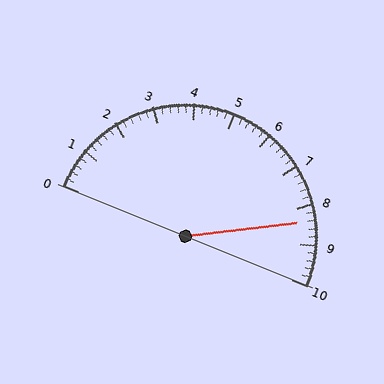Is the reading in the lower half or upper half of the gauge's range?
The reading is in the upper half of the range (0 to 10).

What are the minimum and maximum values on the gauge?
The gauge ranges from 0 to 10.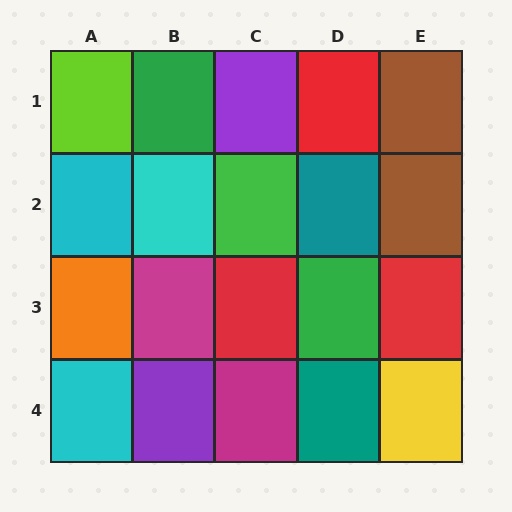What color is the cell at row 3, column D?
Green.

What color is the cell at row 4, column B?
Purple.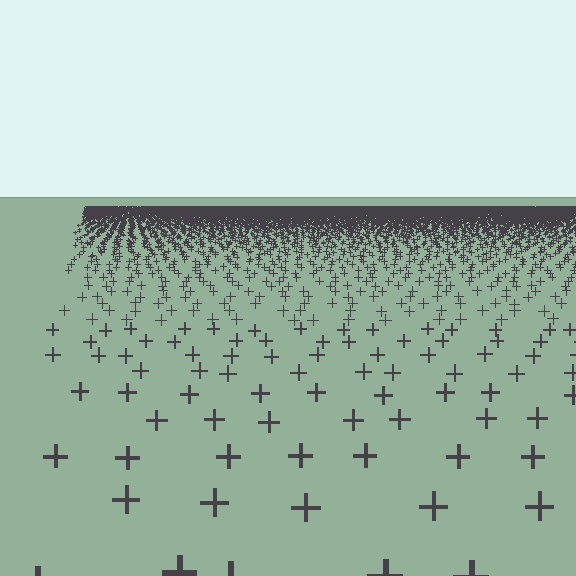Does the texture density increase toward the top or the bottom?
Density increases toward the top.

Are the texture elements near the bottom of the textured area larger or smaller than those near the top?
Larger. Near the bottom, elements are closer to the viewer and appear at a bigger on-screen size.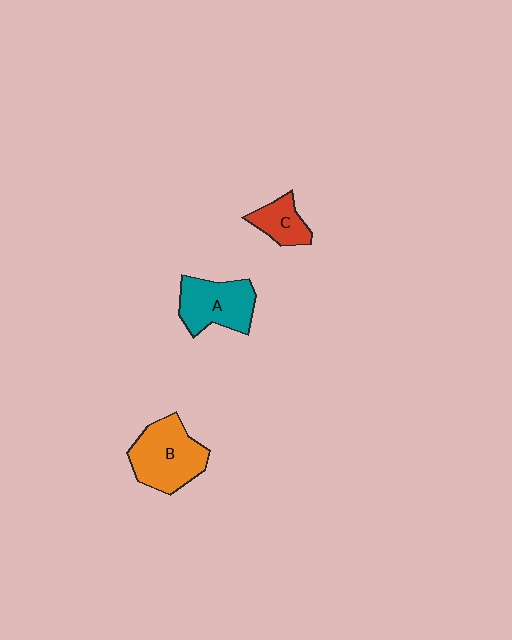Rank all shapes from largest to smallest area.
From largest to smallest: B (orange), A (teal), C (red).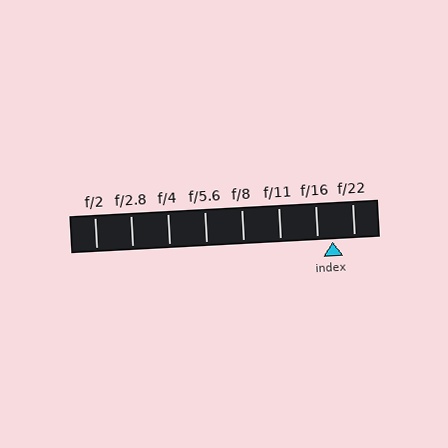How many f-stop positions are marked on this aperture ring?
There are 8 f-stop positions marked.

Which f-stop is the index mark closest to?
The index mark is closest to f/16.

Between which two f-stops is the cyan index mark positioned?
The index mark is between f/16 and f/22.